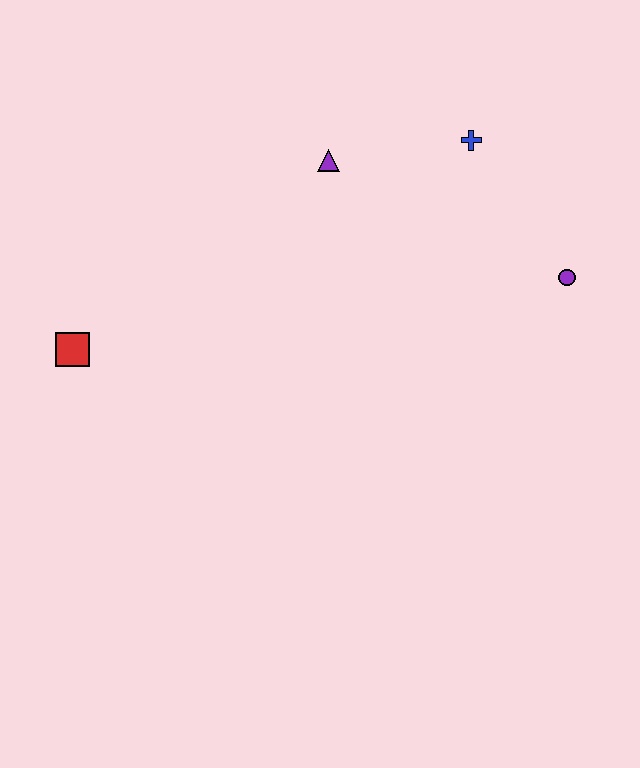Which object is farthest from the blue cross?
The red square is farthest from the blue cross.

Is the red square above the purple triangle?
No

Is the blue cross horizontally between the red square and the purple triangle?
No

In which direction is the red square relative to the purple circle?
The red square is to the left of the purple circle.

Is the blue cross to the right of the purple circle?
No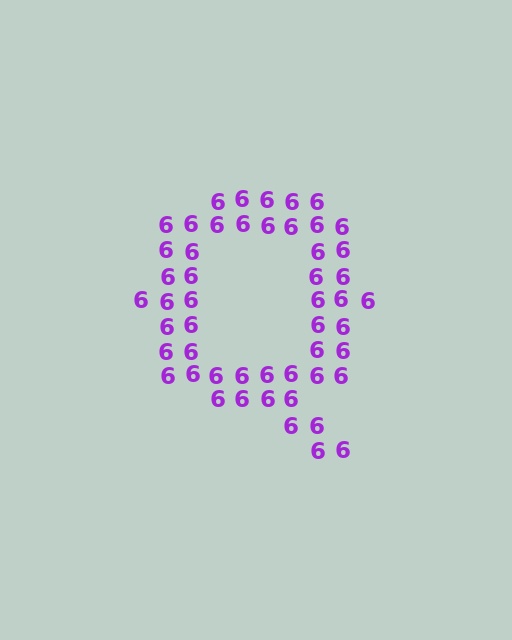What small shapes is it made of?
It is made of small digit 6's.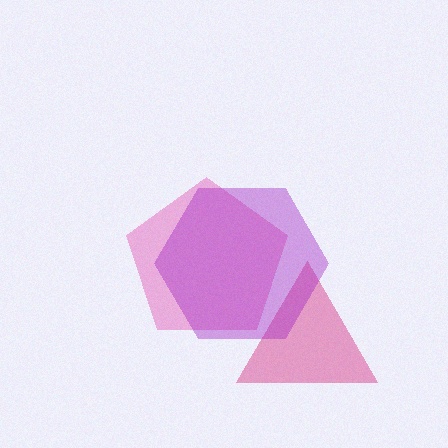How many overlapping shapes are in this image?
There are 3 overlapping shapes in the image.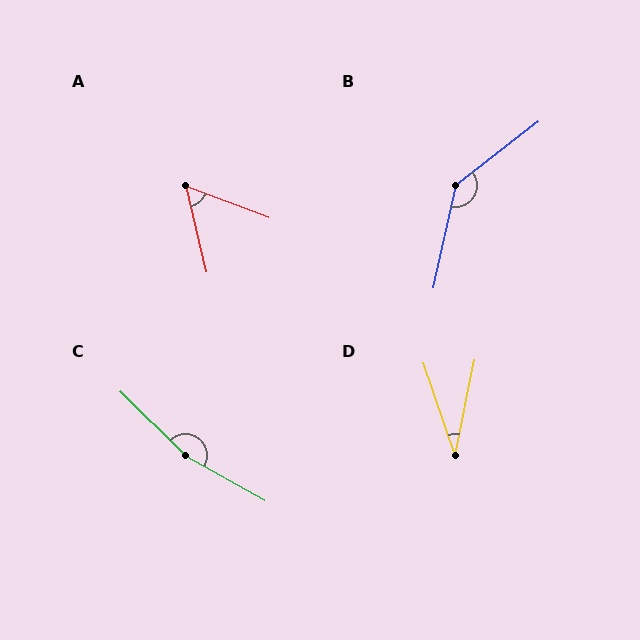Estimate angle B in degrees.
Approximately 140 degrees.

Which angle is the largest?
C, at approximately 165 degrees.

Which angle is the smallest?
D, at approximately 30 degrees.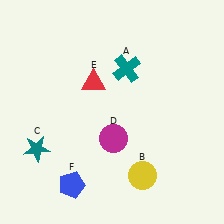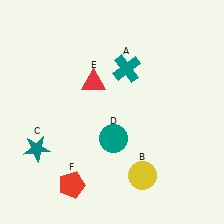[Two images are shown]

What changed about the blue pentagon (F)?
In Image 1, F is blue. In Image 2, it changed to red.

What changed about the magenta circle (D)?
In Image 1, D is magenta. In Image 2, it changed to teal.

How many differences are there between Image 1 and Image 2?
There are 2 differences between the two images.